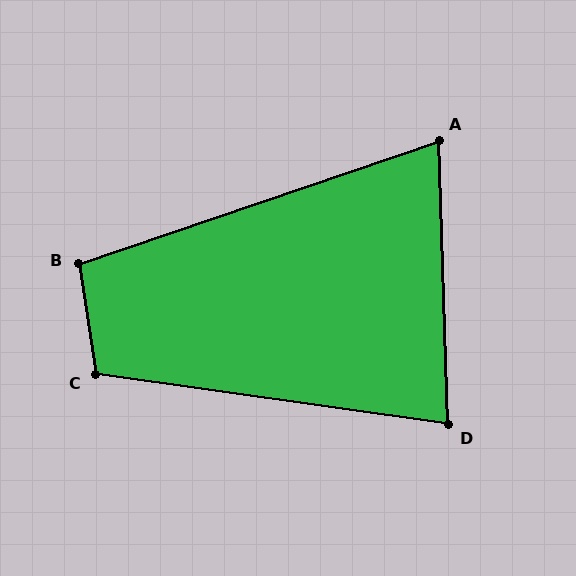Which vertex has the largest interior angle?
C, at approximately 107 degrees.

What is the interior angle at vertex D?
Approximately 80 degrees (acute).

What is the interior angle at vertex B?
Approximately 100 degrees (obtuse).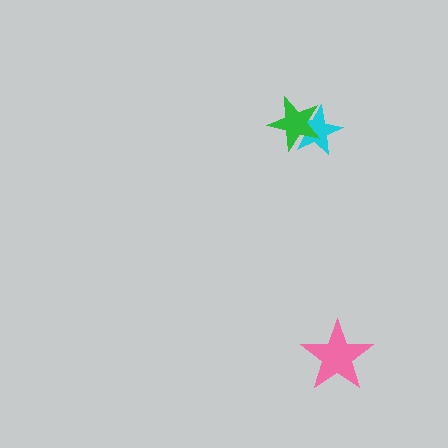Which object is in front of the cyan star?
The green star is in front of the cyan star.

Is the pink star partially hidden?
No, no other shape covers it.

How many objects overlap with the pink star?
0 objects overlap with the pink star.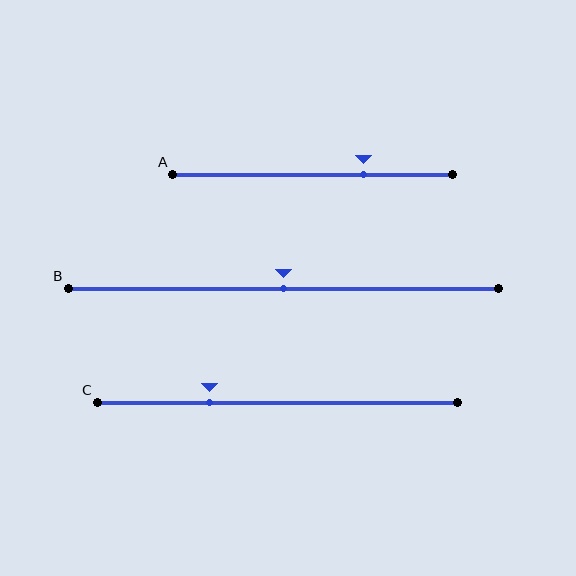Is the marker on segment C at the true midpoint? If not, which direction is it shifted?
No, the marker on segment C is shifted to the left by about 19% of the segment length.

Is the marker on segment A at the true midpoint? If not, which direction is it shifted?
No, the marker on segment A is shifted to the right by about 18% of the segment length.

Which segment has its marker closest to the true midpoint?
Segment B has its marker closest to the true midpoint.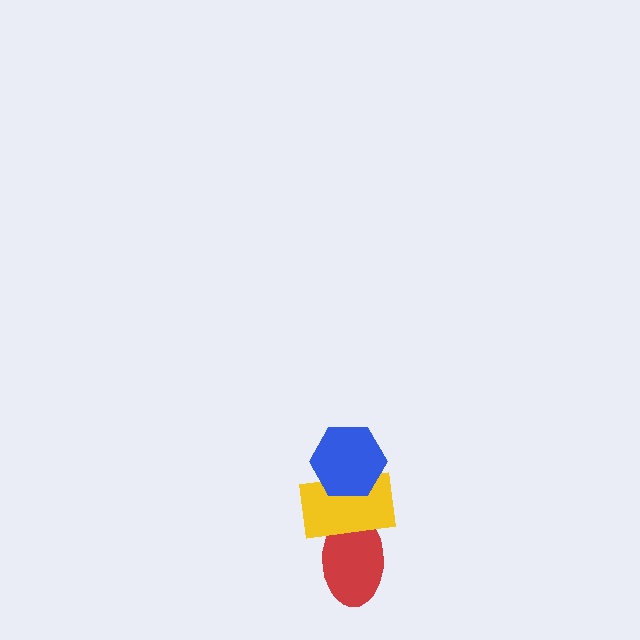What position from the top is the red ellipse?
The red ellipse is 3rd from the top.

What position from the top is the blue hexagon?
The blue hexagon is 1st from the top.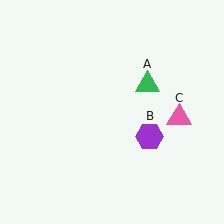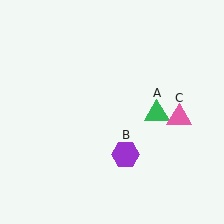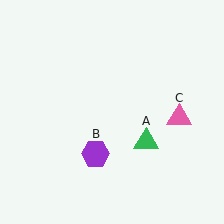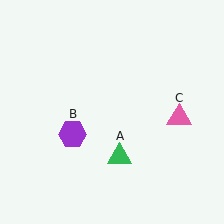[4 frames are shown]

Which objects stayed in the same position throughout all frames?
Pink triangle (object C) remained stationary.